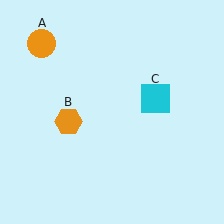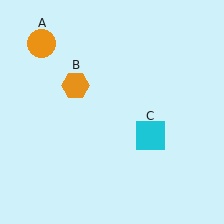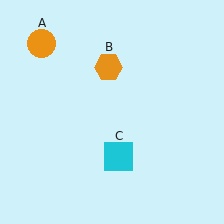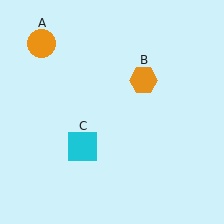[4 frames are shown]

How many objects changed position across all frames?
2 objects changed position: orange hexagon (object B), cyan square (object C).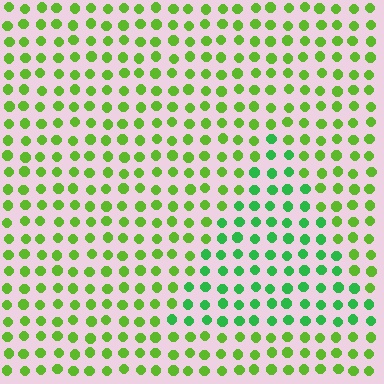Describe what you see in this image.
The image is filled with small lime elements in a uniform arrangement. A triangle-shaped region is visible where the elements are tinted to a slightly different hue, forming a subtle color boundary.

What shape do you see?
I see a triangle.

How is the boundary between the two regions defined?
The boundary is defined purely by a slight shift in hue (about 33 degrees). Spacing, size, and orientation are identical on both sides.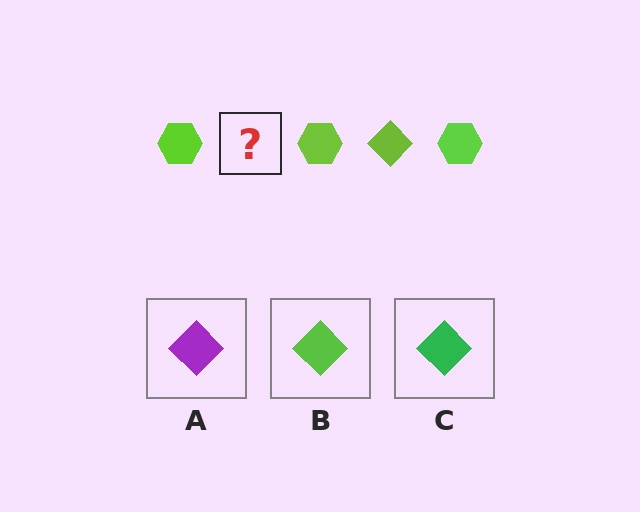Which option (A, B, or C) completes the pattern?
B.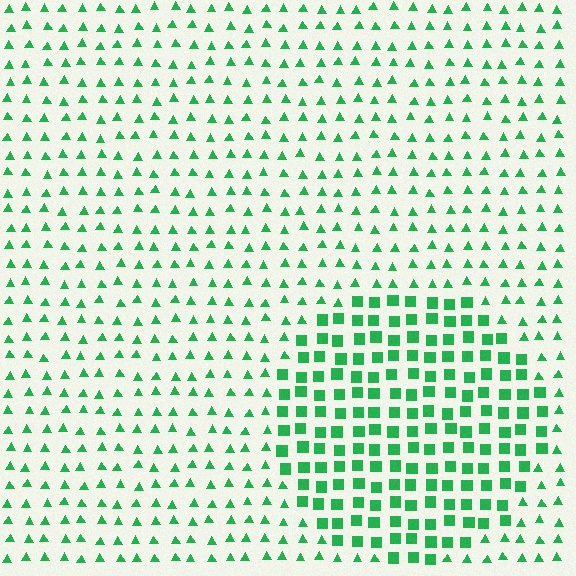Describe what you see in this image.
The image is filled with small green elements arranged in a uniform grid. A circle-shaped region contains squares, while the surrounding area contains triangles. The boundary is defined purely by the change in element shape.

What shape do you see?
I see a circle.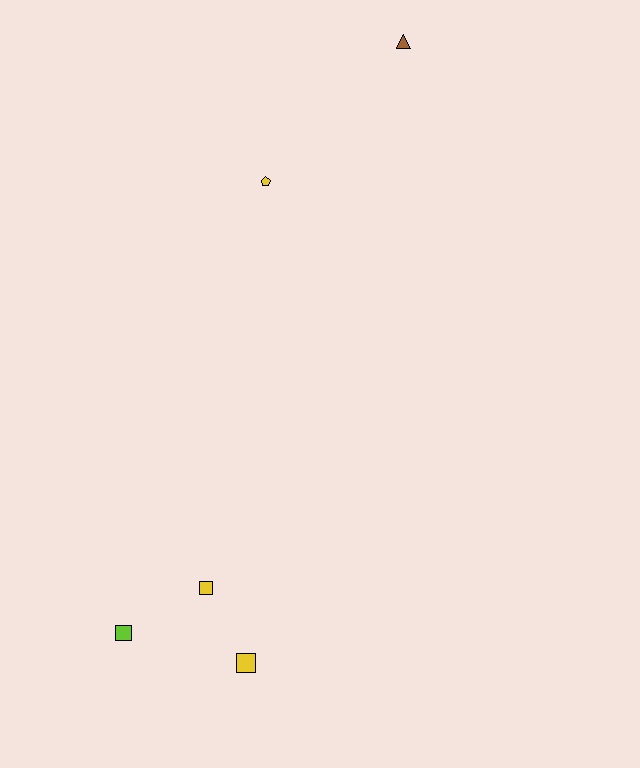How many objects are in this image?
There are 5 objects.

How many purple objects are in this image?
There are no purple objects.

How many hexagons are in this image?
There are no hexagons.